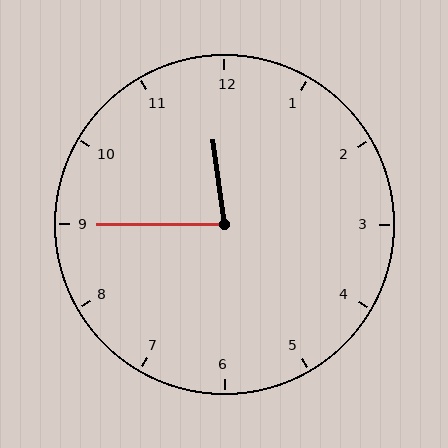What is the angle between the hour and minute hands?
Approximately 82 degrees.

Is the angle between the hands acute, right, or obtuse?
It is acute.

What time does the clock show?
11:45.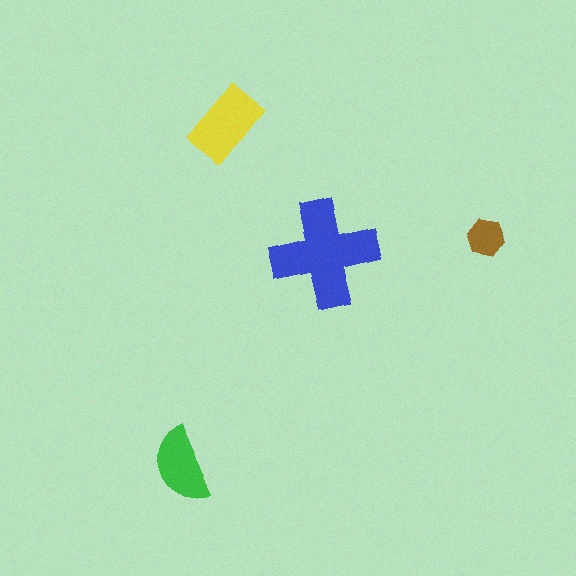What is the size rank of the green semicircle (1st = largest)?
3rd.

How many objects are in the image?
There are 4 objects in the image.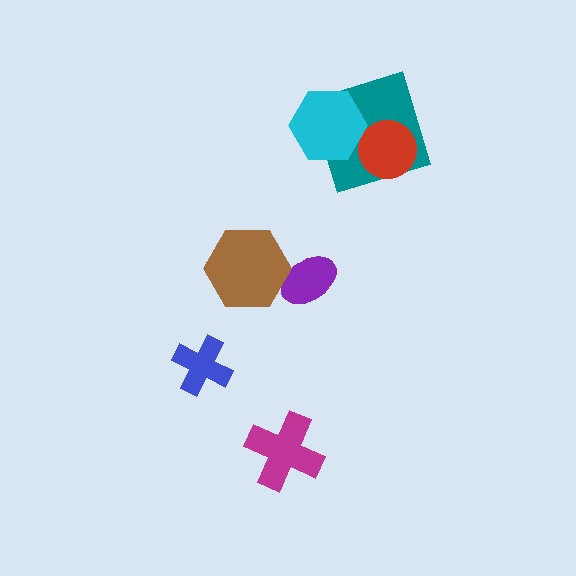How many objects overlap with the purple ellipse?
1 object overlaps with the purple ellipse.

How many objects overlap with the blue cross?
0 objects overlap with the blue cross.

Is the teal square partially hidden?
Yes, it is partially covered by another shape.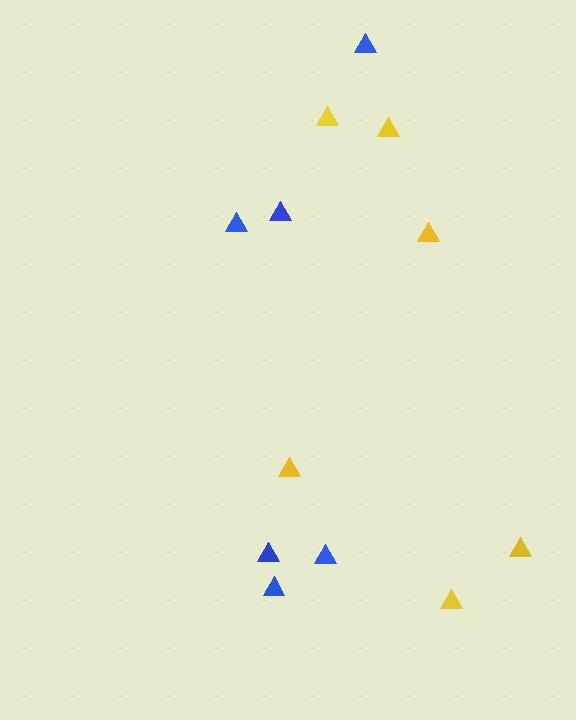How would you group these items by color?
There are 2 groups: one group of yellow triangles (6) and one group of blue triangles (6).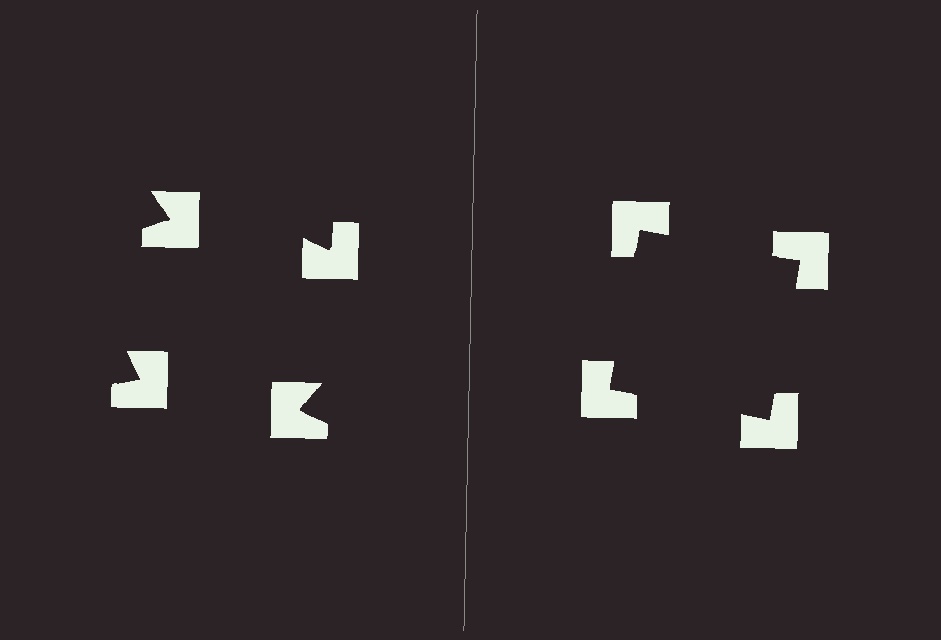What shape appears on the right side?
An illusory square.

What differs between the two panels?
The notched squares are positioned identically on both sides; only the wedge orientations differ. On the right they align to a square; on the left they are misaligned.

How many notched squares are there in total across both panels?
8 — 4 on each side.